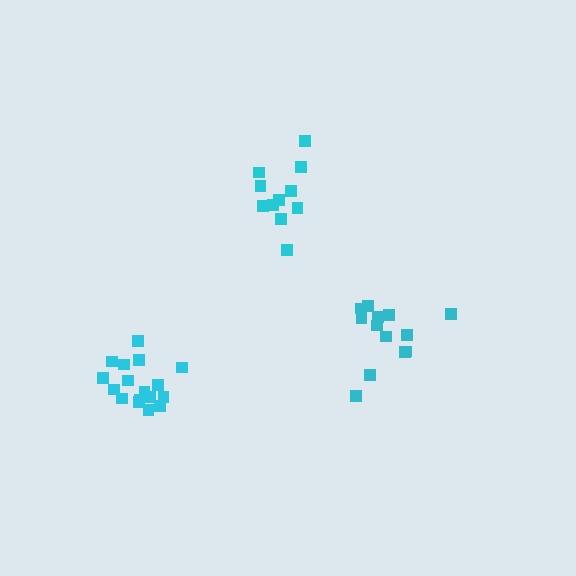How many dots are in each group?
Group 1: 17 dots, Group 2: 13 dots, Group 3: 11 dots (41 total).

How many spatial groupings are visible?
There are 3 spatial groupings.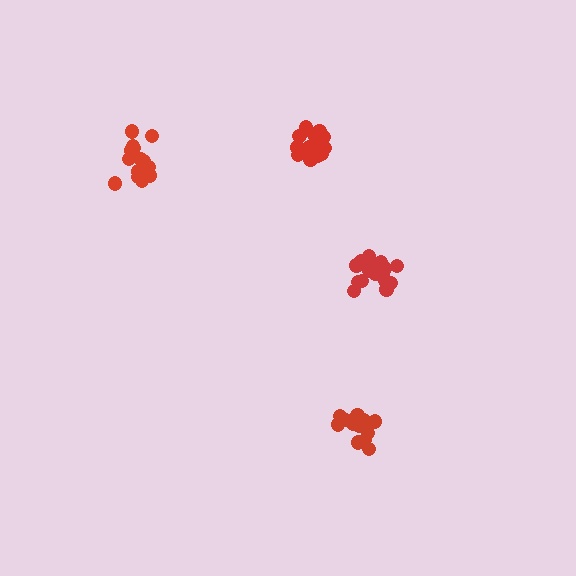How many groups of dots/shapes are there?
There are 4 groups.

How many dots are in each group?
Group 1: 17 dots, Group 2: 18 dots, Group 3: 16 dots, Group 4: 17 dots (68 total).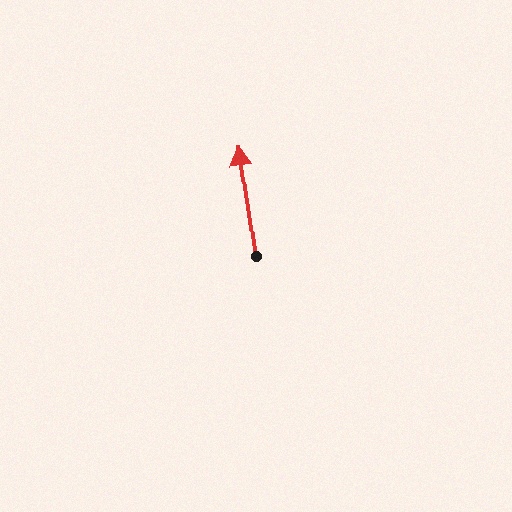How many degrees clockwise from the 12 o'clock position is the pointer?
Approximately 352 degrees.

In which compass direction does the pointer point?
North.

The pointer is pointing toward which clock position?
Roughly 12 o'clock.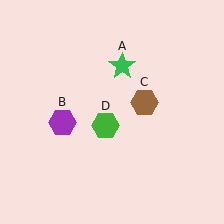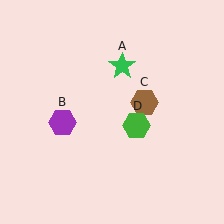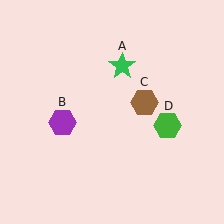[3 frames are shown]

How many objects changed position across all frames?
1 object changed position: green hexagon (object D).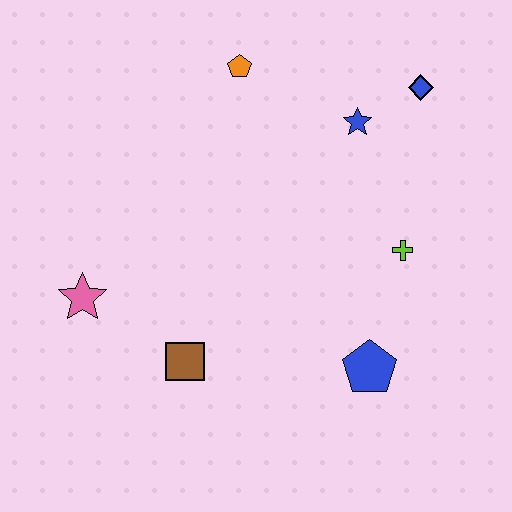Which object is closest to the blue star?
The blue diamond is closest to the blue star.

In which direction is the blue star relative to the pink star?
The blue star is to the right of the pink star.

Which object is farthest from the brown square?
The blue diamond is farthest from the brown square.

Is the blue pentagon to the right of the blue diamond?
No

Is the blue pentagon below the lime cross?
Yes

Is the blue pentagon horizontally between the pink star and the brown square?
No